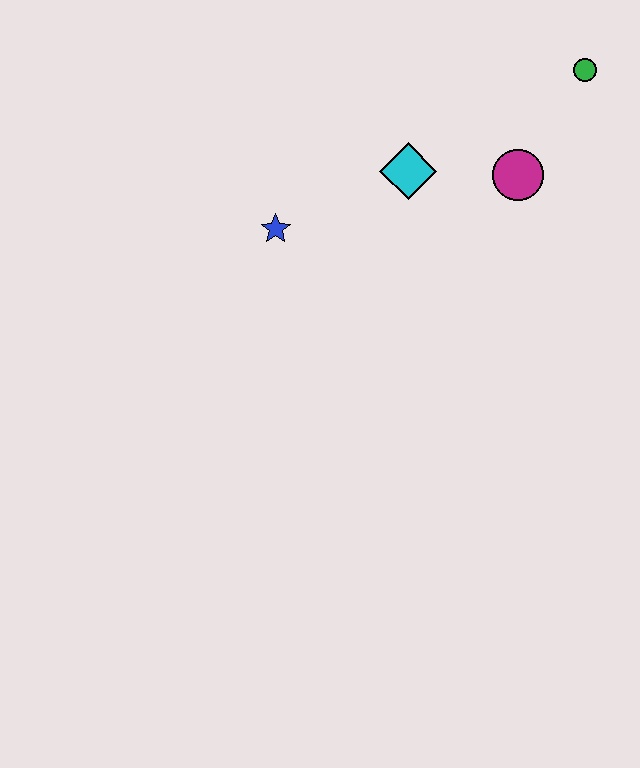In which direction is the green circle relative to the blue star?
The green circle is to the right of the blue star.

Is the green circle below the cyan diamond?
No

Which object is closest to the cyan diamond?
The magenta circle is closest to the cyan diamond.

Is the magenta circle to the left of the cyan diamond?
No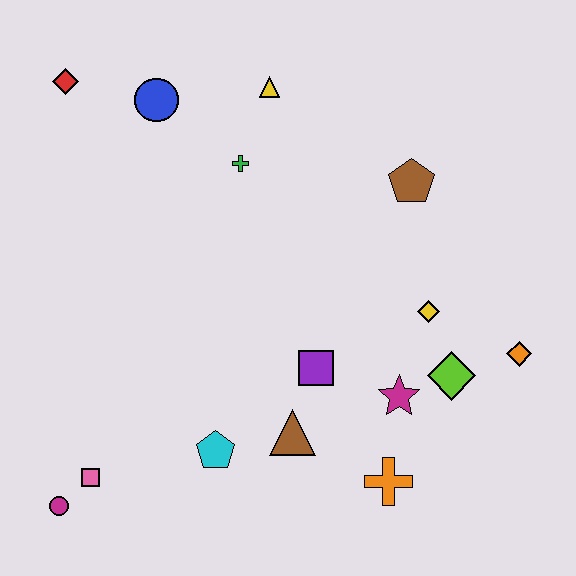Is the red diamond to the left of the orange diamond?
Yes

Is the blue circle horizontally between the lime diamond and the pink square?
Yes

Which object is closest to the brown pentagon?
The yellow diamond is closest to the brown pentagon.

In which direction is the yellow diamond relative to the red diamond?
The yellow diamond is to the right of the red diamond.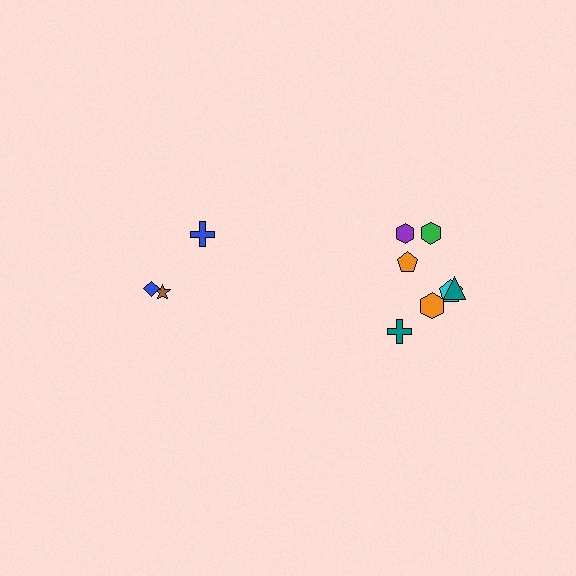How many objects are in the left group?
There are 3 objects.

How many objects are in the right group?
There are 7 objects.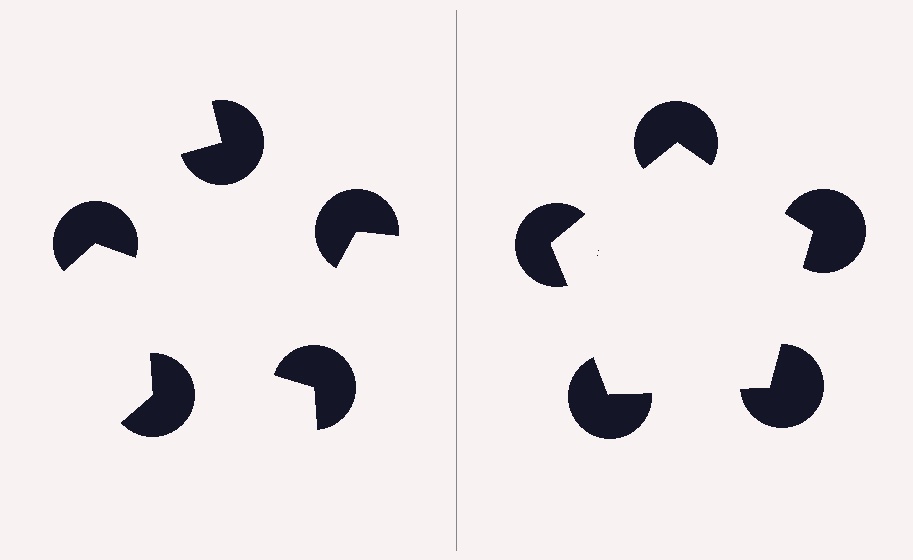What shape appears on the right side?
An illusory pentagon.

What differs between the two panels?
The pac-man discs are positioned identically on both sides; only the wedge orientations differ. On the right they align to a pentagon; on the left they are misaligned.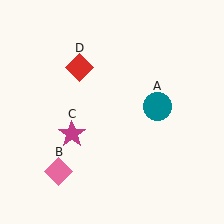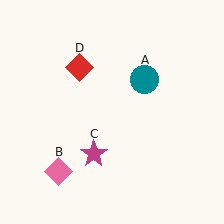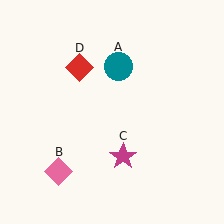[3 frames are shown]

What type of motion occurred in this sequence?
The teal circle (object A), magenta star (object C) rotated counterclockwise around the center of the scene.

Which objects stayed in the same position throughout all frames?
Pink diamond (object B) and red diamond (object D) remained stationary.